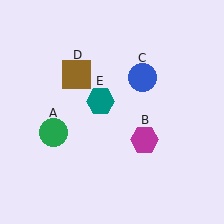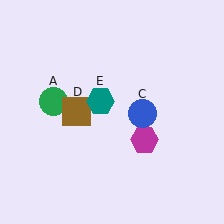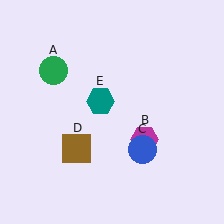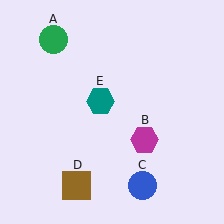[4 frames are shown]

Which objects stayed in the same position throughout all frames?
Magenta hexagon (object B) and teal hexagon (object E) remained stationary.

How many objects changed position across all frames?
3 objects changed position: green circle (object A), blue circle (object C), brown square (object D).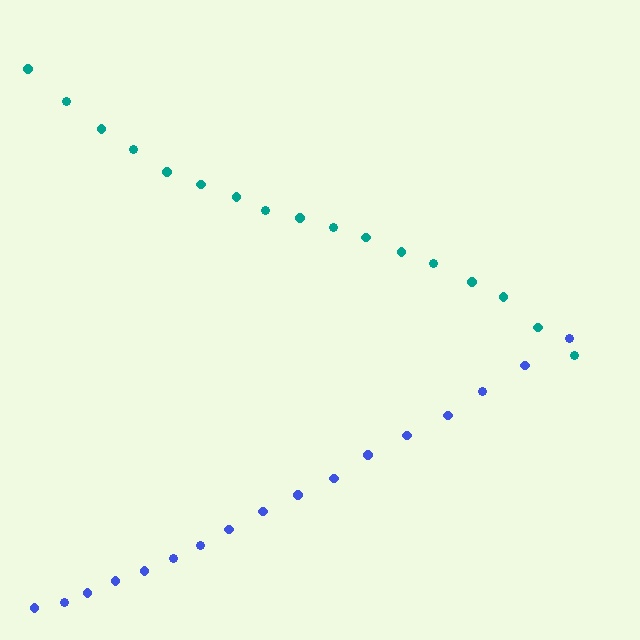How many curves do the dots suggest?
There are 2 distinct paths.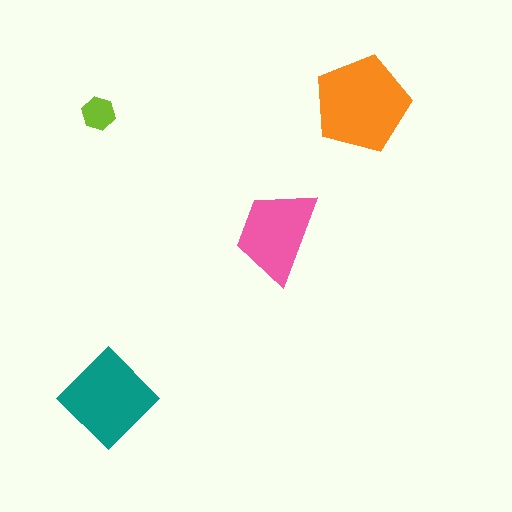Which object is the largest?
The orange pentagon.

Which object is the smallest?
The lime hexagon.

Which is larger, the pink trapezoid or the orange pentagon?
The orange pentagon.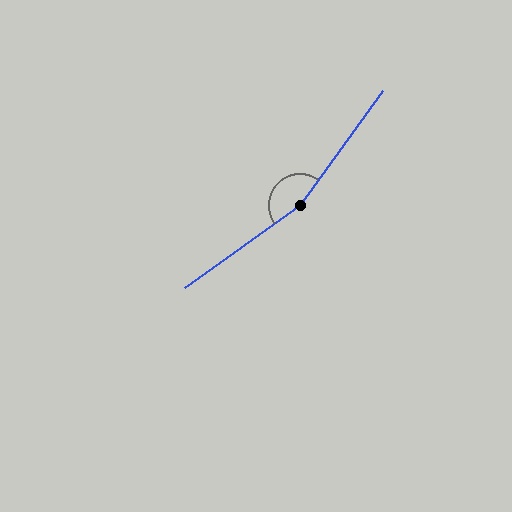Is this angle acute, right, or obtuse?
It is obtuse.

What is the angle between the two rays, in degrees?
Approximately 162 degrees.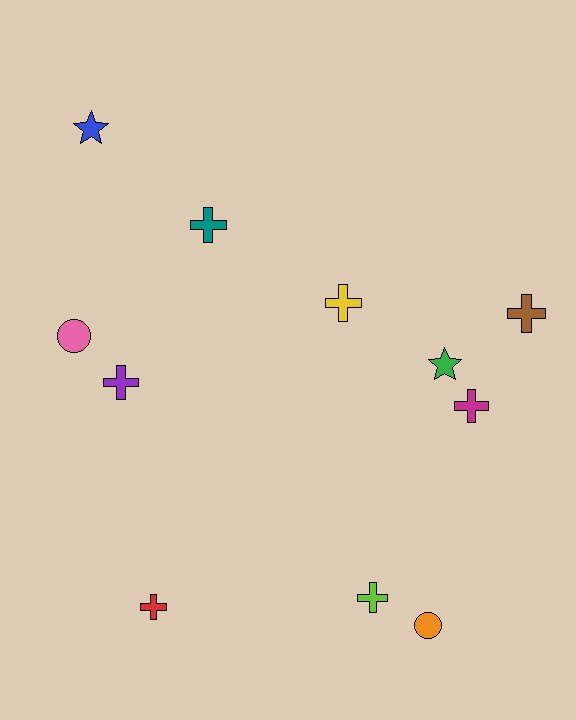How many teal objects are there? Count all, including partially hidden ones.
There is 1 teal object.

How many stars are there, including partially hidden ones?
There are 2 stars.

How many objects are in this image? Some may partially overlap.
There are 11 objects.